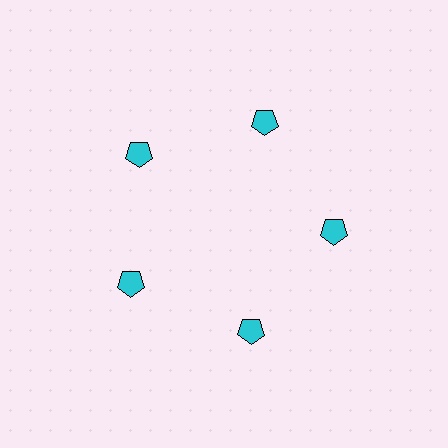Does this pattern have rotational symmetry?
Yes, this pattern has 5-fold rotational symmetry. It looks the same after rotating 72 degrees around the center.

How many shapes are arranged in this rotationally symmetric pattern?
There are 5 shapes, arranged in 5 groups of 1.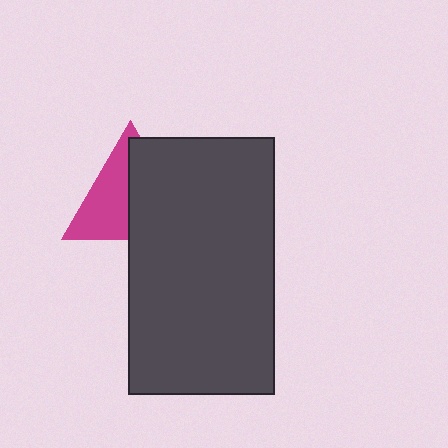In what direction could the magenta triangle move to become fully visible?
The magenta triangle could move left. That would shift it out from behind the dark gray rectangle entirely.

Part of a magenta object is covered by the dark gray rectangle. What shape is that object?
It is a triangle.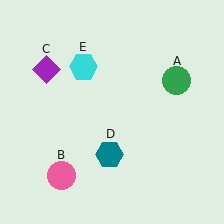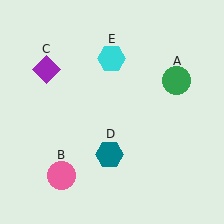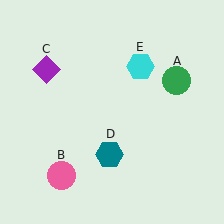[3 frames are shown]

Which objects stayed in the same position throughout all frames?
Green circle (object A) and pink circle (object B) and purple diamond (object C) and teal hexagon (object D) remained stationary.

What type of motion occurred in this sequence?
The cyan hexagon (object E) rotated clockwise around the center of the scene.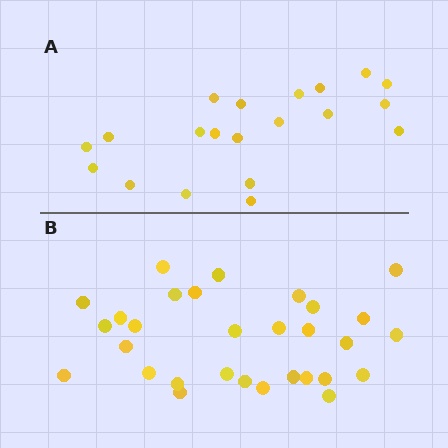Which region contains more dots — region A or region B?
Region B (the bottom region) has more dots.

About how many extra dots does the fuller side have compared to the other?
Region B has roughly 10 or so more dots than region A.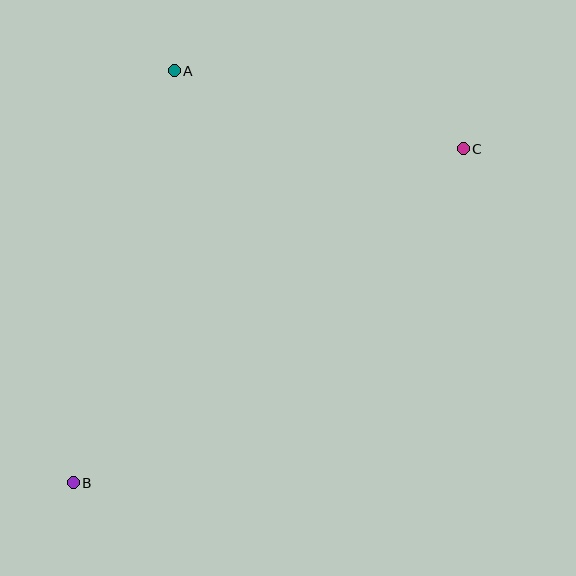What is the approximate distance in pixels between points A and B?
The distance between A and B is approximately 424 pixels.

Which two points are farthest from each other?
Points B and C are farthest from each other.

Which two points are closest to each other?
Points A and C are closest to each other.